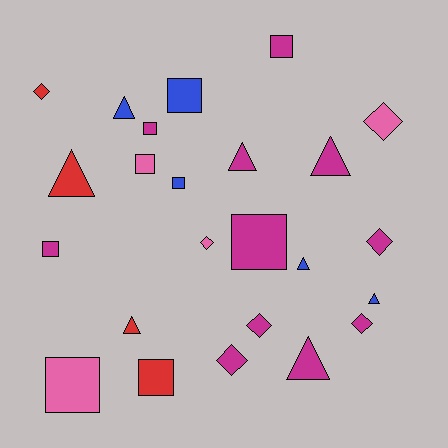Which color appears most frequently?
Magenta, with 11 objects.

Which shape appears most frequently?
Square, with 9 objects.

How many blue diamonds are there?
There are no blue diamonds.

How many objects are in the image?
There are 24 objects.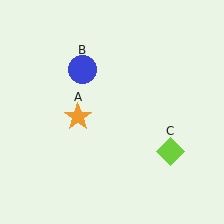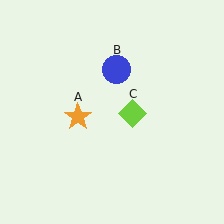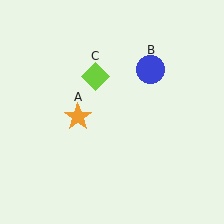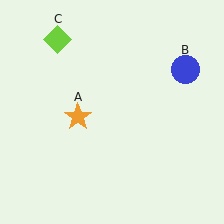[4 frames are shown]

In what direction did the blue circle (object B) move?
The blue circle (object B) moved right.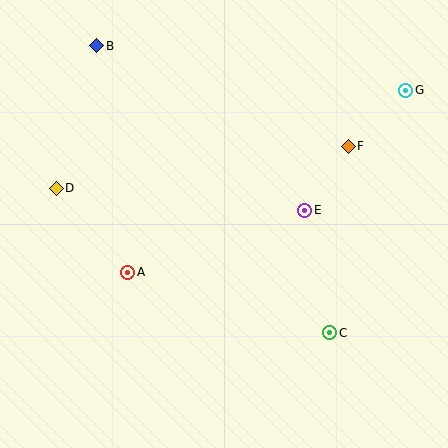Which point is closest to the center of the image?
Point E at (305, 210) is closest to the center.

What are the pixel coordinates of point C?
Point C is at (330, 333).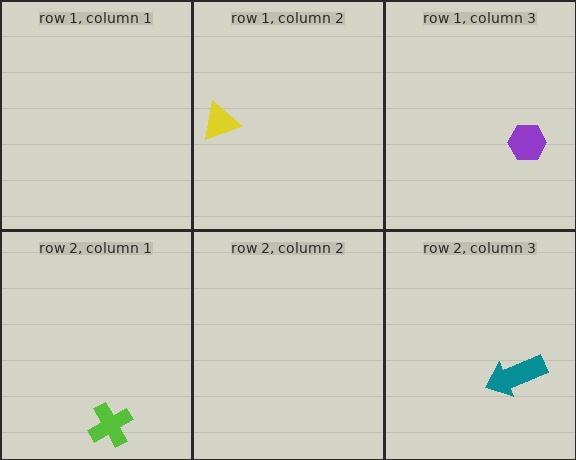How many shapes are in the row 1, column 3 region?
1.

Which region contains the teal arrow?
The row 2, column 3 region.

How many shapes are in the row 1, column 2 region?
1.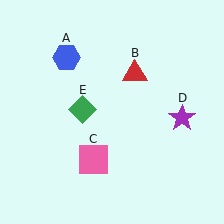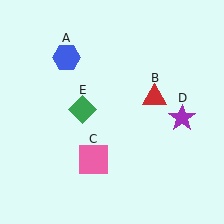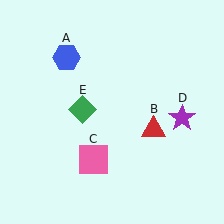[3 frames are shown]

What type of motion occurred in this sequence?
The red triangle (object B) rotated clockwise around the center of the scene.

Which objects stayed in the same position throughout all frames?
Blue hexagon (object A) and pink square (object C) and purple star (object D) and green diamond (object E) remained stationary.